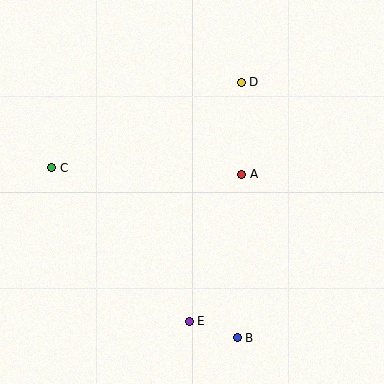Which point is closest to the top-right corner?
Point D is closest to the top-right corner.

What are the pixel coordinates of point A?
Point A is at (241, 174).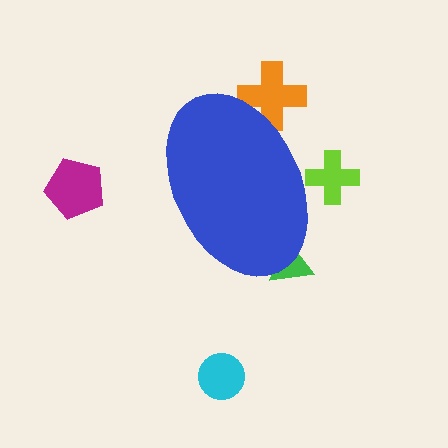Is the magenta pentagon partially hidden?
No, the magenta pentagon is fully visible.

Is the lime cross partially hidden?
Yes, the lime cross is partially hidden behind the blue ellipse.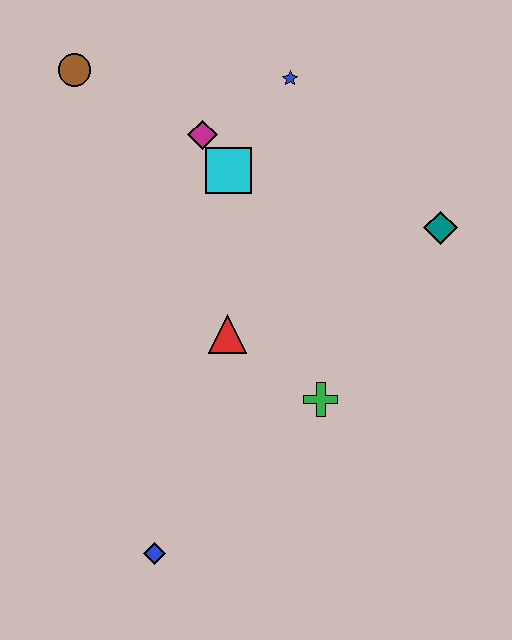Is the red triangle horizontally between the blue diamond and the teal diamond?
Yes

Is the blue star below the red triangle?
No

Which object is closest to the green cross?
The red triangle is closest to the green cross.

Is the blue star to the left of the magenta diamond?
No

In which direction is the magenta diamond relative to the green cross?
The magenta diamond is above the green cross.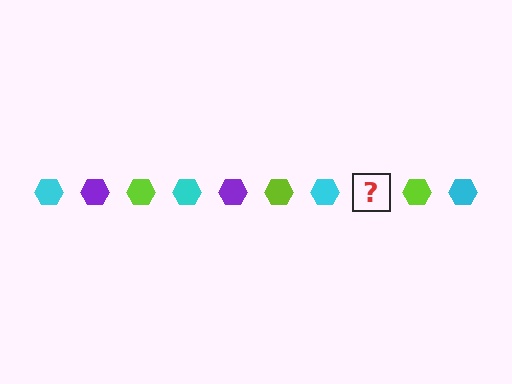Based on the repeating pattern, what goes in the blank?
The blank should be a purple hexagon.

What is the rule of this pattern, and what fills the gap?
The rule is that the pattern cycles through cyan, purple, lime hexagons. The gap should be filled with a purple hexagon.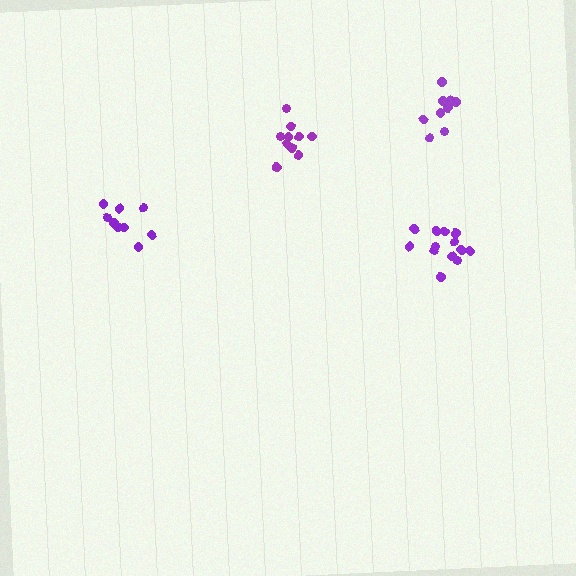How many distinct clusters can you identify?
There are 4 distinct clusters.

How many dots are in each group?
Group 1: 10 dots, Group 2: 13 dots, Group 3: 9 dots, Group 4: 9 dots (41 total).